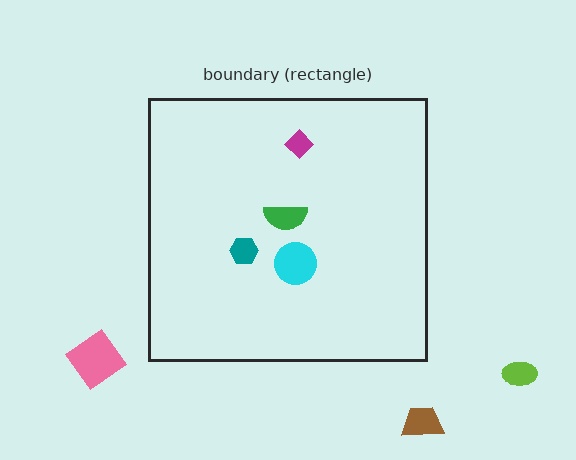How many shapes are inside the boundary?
4 inside, 3 outside.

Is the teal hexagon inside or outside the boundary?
Inside.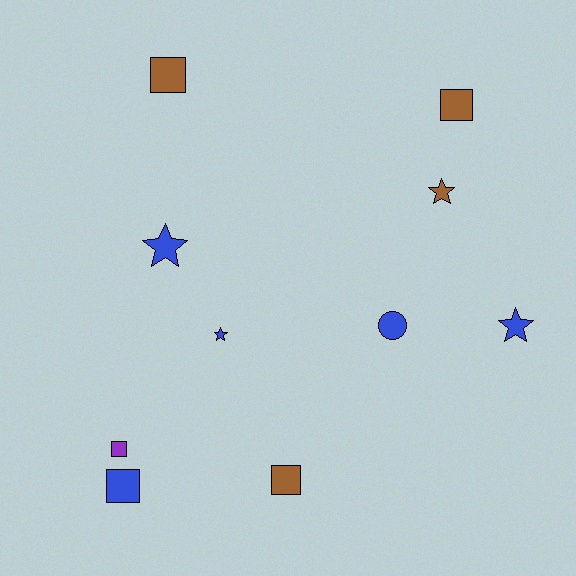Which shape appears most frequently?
Square, with 5 objects.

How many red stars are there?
There are no red stars.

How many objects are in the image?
There are 10 objects.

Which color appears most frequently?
Blue, with 5 objects.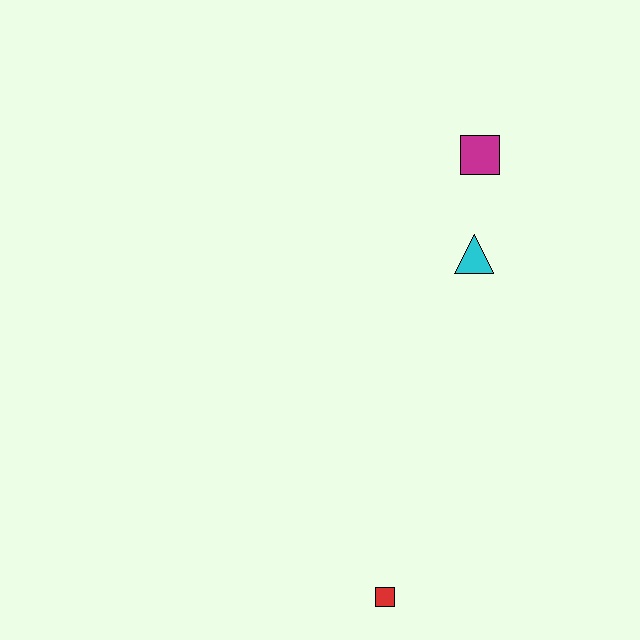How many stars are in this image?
There are no stars.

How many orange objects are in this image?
There are no orange objects.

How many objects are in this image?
There are 3 objects.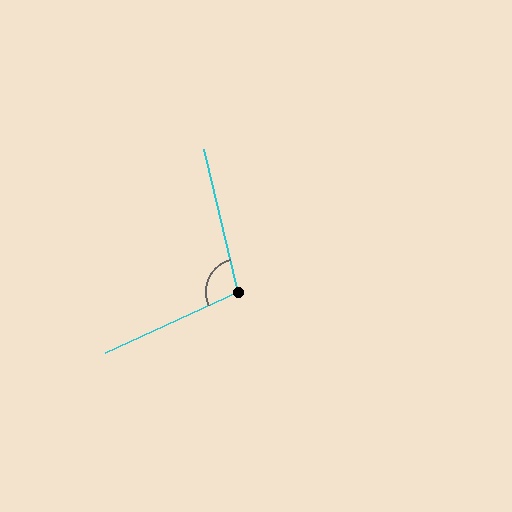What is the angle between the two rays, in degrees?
Approximately 101 degrees.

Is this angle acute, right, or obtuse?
It is obtuse.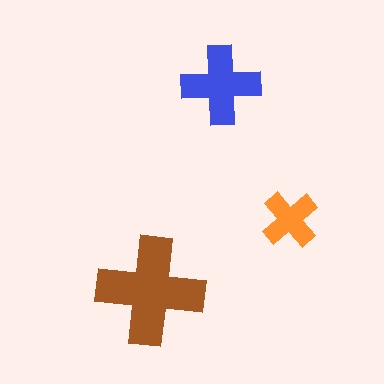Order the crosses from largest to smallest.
the brown one, the blue one, the orange one.